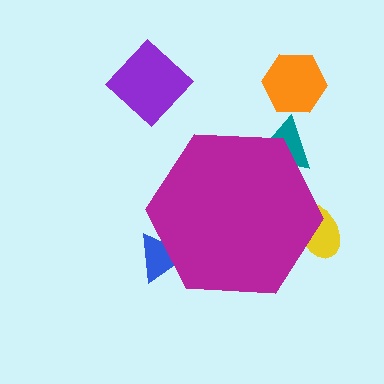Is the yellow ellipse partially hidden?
Yes, the yellow ellipse is partially hidden behind the magenta hexagon.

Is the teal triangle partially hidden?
Yes, the teal triangle is partially hidden behind the magenta hexagon.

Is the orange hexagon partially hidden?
No, the orange hexagon is fully visible.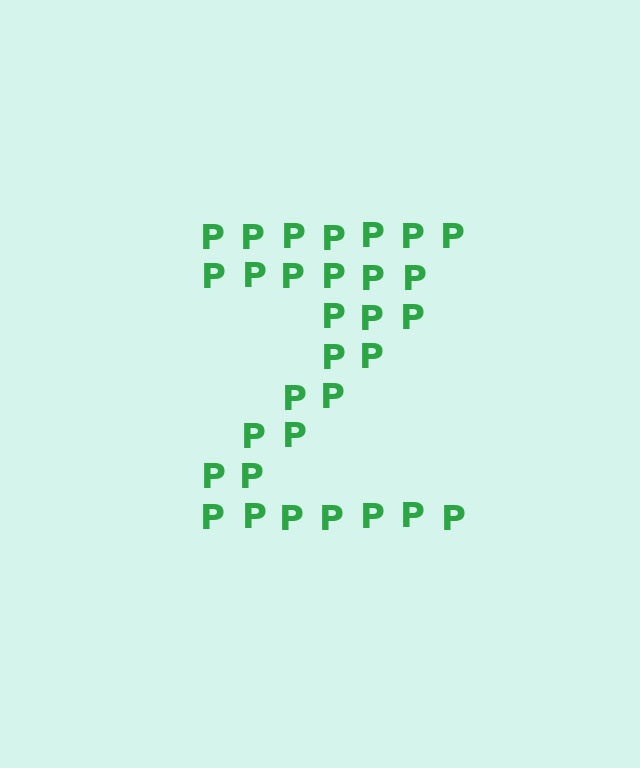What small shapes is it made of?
It is made of small letter P's.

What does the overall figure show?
The overall figure shows the letter Z.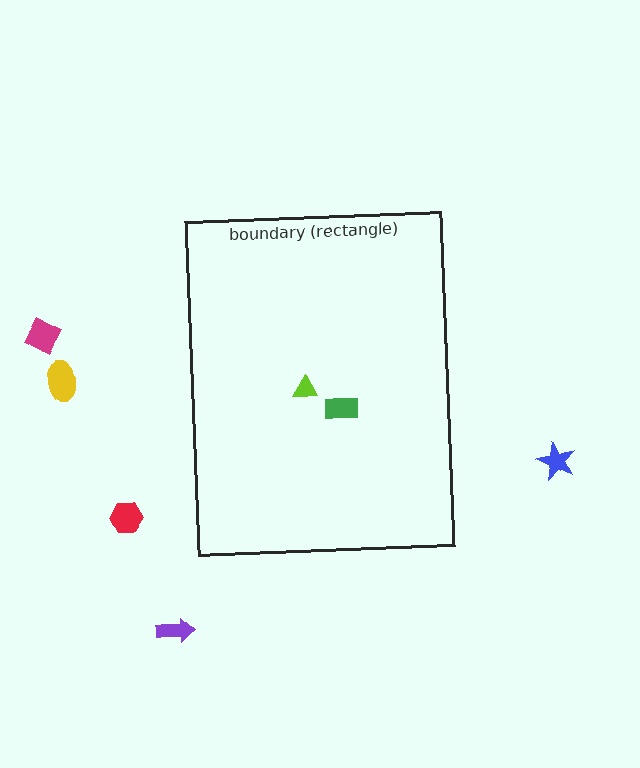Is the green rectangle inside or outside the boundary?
Inside.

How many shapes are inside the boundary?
2 inside, 5 outside.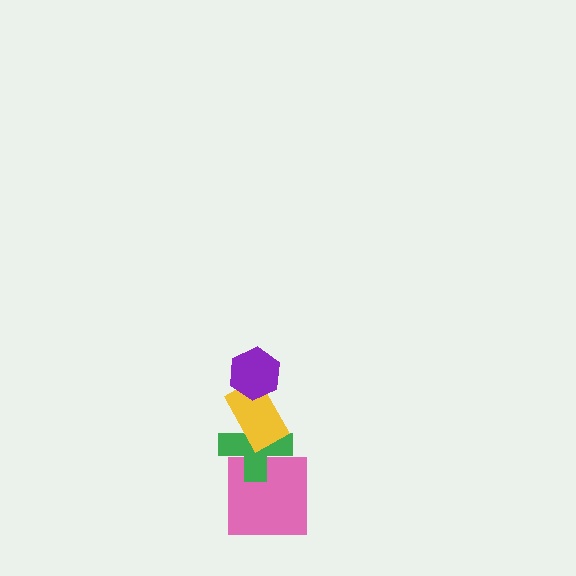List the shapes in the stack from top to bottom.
From top to bottom: the purple hexagon, the yellow rectangle, the green cross, the pink square.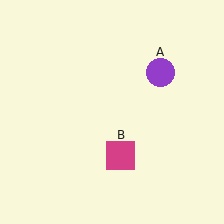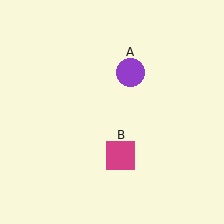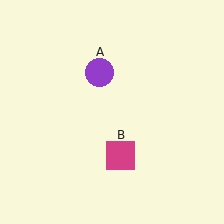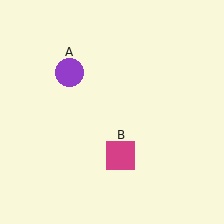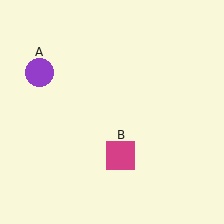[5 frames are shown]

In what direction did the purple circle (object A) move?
The purple circle (object A) moved left.